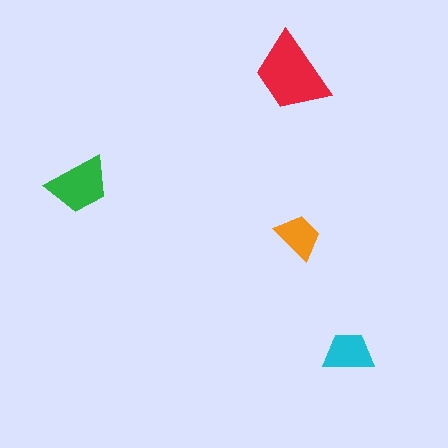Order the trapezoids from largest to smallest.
the red one, the green one, the cyan one, the orange one.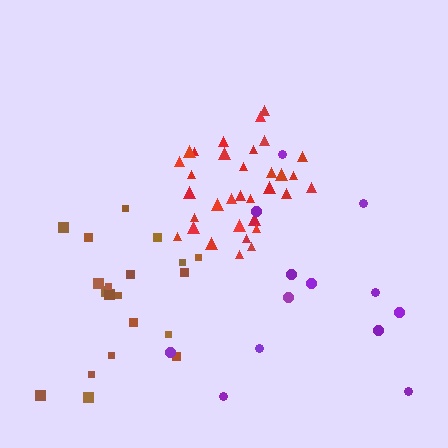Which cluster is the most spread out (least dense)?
Purple.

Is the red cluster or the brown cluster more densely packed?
Red.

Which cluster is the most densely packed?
Red.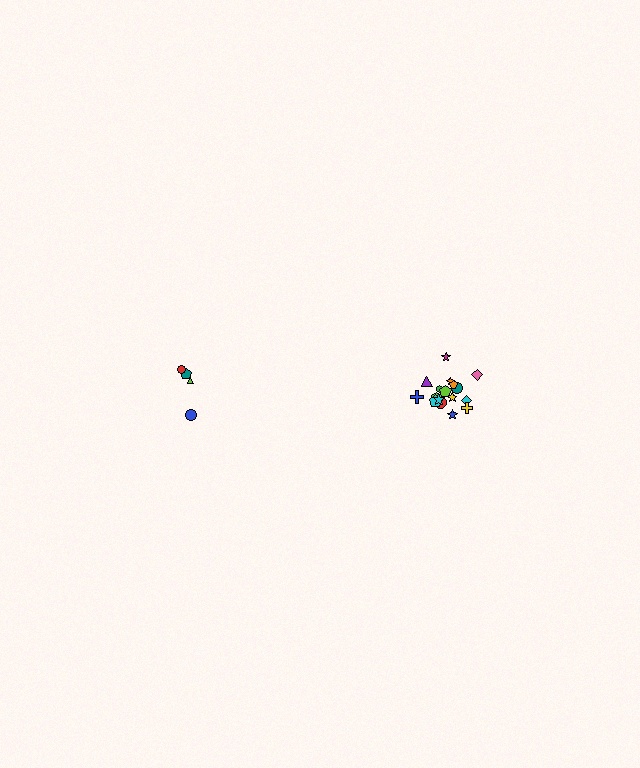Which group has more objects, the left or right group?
The right group.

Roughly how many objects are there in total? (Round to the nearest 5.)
Roughly 20 objects in total.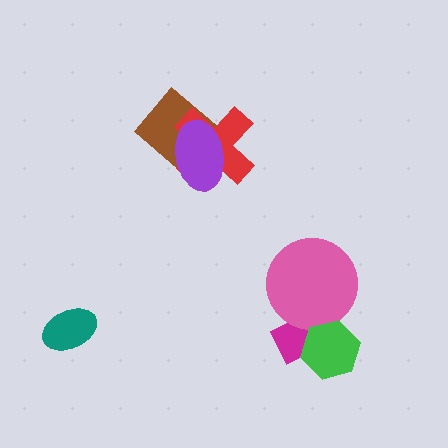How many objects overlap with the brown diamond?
2 objects overlap with the brown diamond.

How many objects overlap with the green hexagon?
1 object overlaps with the green hexagon.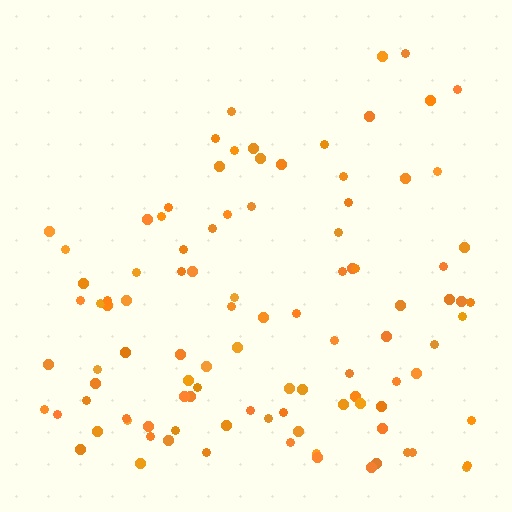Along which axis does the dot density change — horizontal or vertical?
Vertical.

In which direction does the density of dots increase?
From top to bottom, with the bottom side densest.